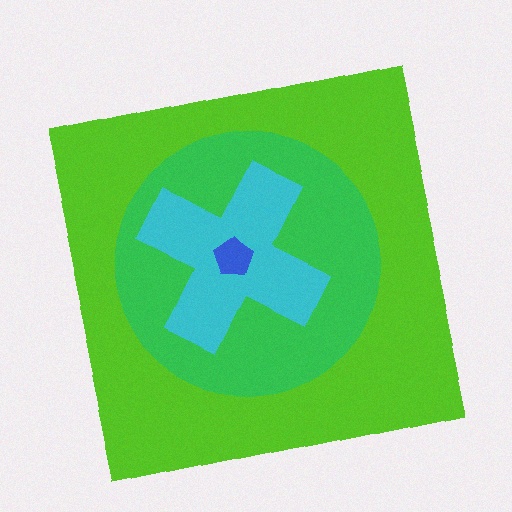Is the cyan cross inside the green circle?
Yes.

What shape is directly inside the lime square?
The green circle.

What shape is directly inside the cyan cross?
The blue pentagon.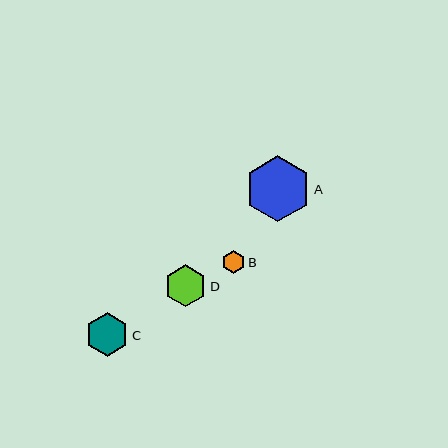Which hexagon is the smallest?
Hexagon B is the smallest with a size of approximately 23 pixels.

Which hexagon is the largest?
Hexagon A is the largest with a size of approximately 66 pixels.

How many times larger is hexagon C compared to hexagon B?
Hexagon C is approximately 1.9 times the size of hexagon B.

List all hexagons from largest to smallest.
From largest to smallest: A, C, D, B.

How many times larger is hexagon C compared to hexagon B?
Hexagon C is approximately 1.9 times the size of hexagon B.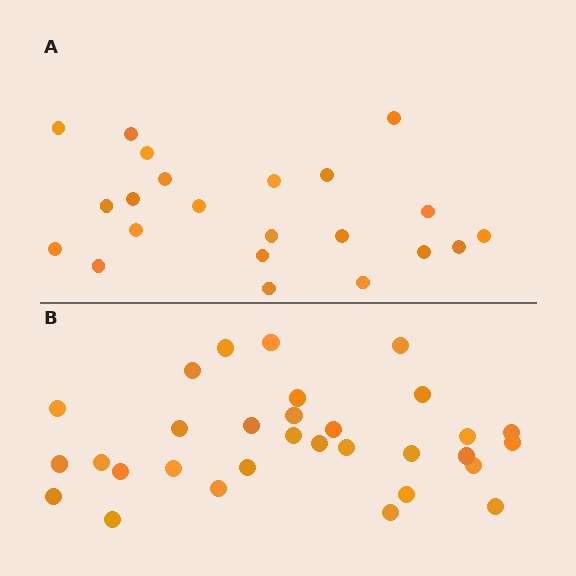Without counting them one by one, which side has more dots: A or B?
Region B (the bottom region) has more dots.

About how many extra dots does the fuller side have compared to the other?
Region B has roughly 8 or so more dots than region A.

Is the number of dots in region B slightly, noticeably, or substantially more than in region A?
Region B has noticeably more, but not dramatically so. The ratio is roughly 1.4 to 1.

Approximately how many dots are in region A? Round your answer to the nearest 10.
About 20 dots. (The exact count is 22, which rounds to 20.)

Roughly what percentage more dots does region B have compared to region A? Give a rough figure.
About 40% more.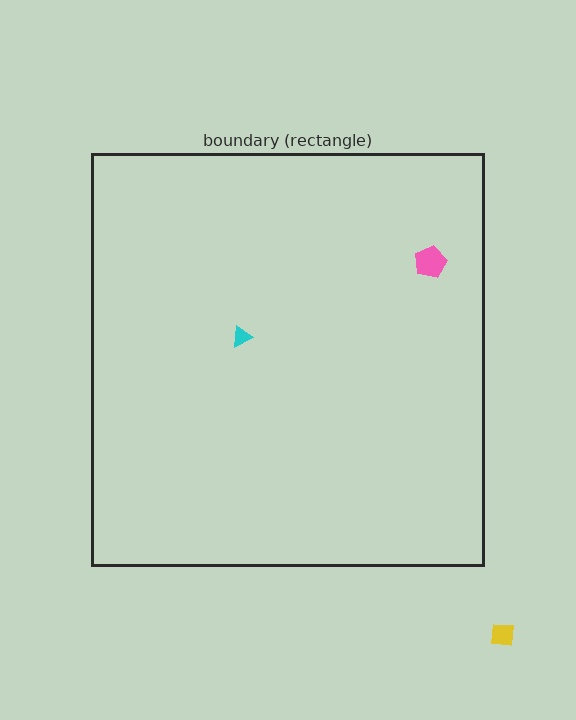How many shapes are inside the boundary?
2 inside, 1 outside.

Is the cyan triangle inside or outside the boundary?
Inside.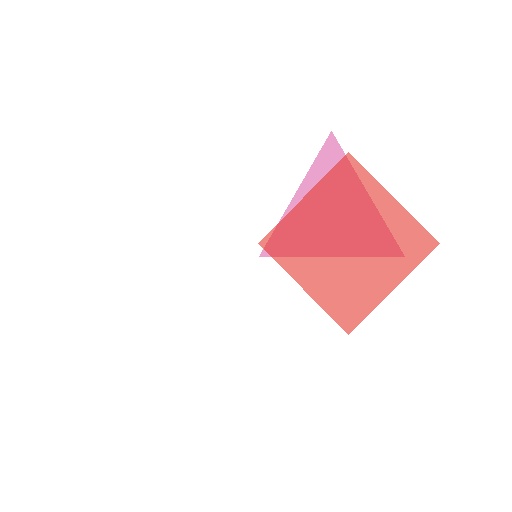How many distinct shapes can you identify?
There are 2 distinct shapes: a magenta triangle, a red diamond.